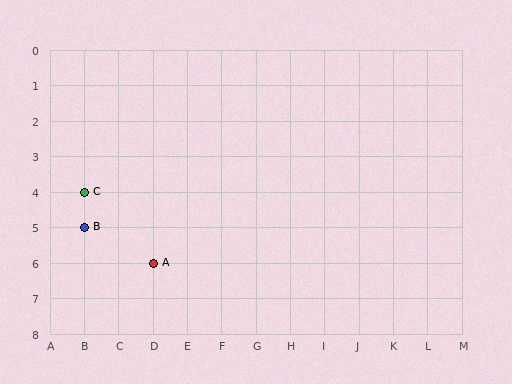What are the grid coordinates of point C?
Point C is at grid coordinates (B, 4).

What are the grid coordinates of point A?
Point A is at grid coordinates (D, 6).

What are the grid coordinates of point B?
Point B is at grid coordinates (B, 5).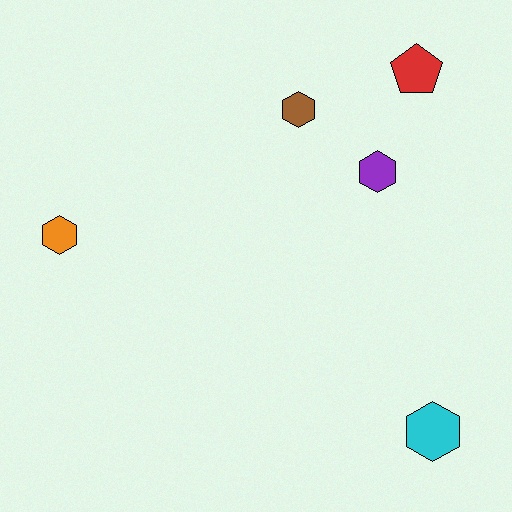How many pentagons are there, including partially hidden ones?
There is 1 pentagon.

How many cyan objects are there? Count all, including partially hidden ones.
There is 1 cyan object.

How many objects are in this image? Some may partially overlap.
There are 5 objects.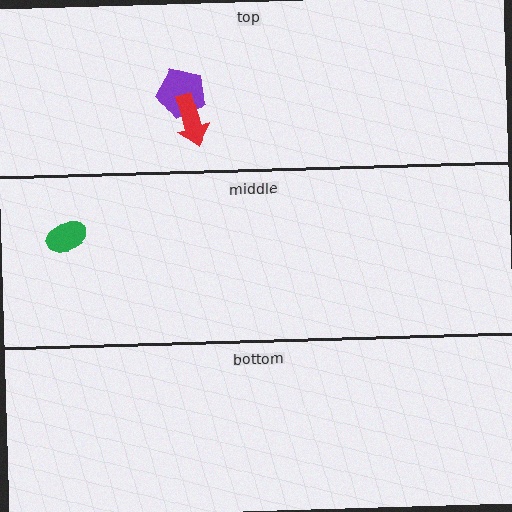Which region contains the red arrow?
The top region.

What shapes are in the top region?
The purple pentagon, the red arrow.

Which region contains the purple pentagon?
The top region.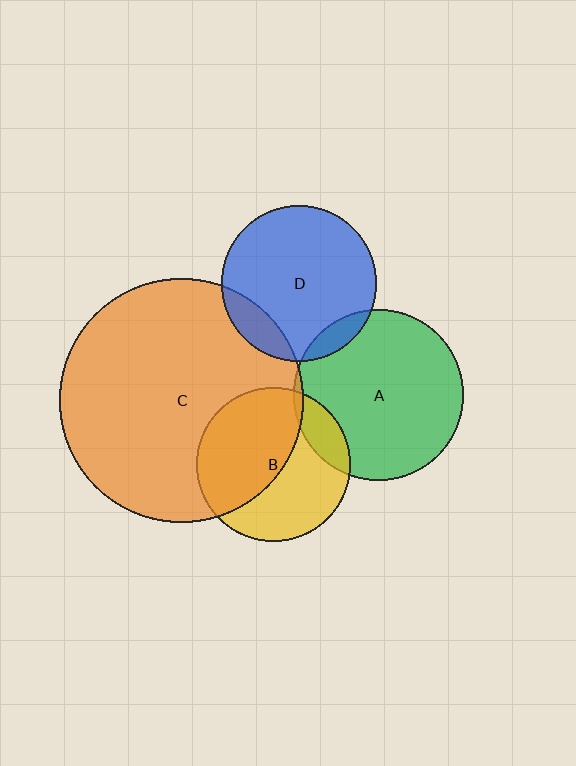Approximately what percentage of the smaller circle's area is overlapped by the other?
Approximately 15%.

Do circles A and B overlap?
Yes.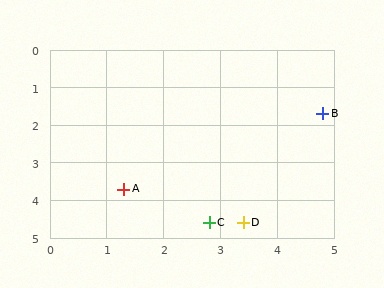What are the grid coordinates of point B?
Point B is at approximately (4.8, 1.7).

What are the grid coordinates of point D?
Point D is at approximately (3.4, 4.6).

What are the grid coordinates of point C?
Point C is at approximately (2.8, 4.6).